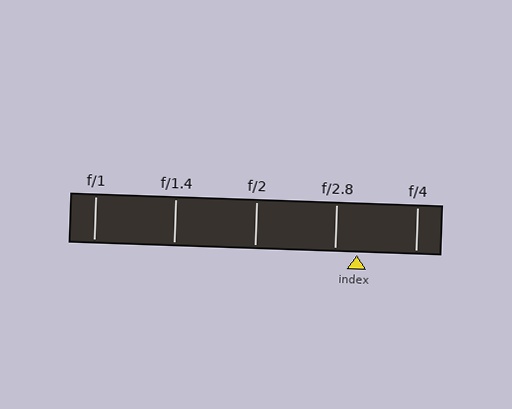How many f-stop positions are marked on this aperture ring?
There are 5 f-stop positions marked.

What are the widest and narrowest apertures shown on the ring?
The widest aperture shown is f/1 and the narrowest is f/4.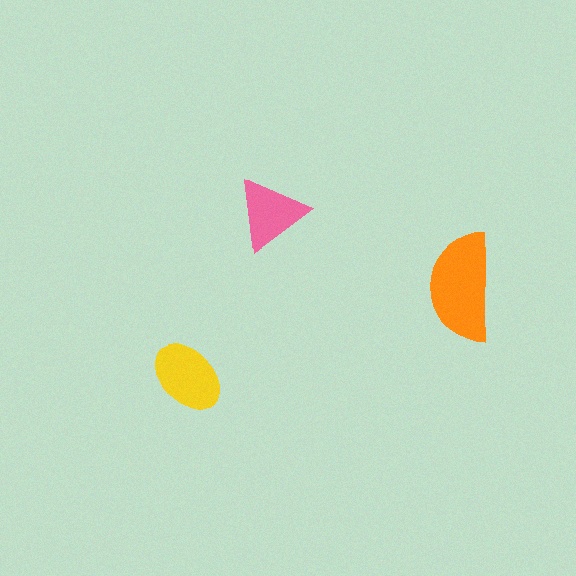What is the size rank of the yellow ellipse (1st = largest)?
2nd.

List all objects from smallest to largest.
The pink triangle, the yellow ellipse, the orange semicircle.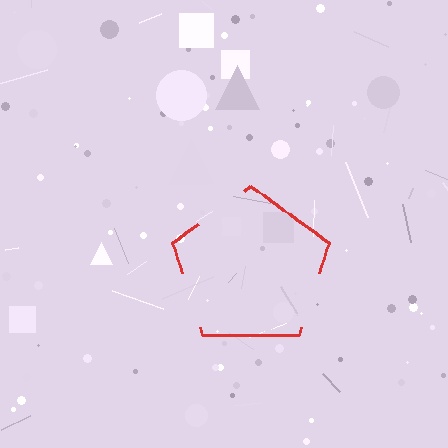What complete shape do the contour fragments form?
The contour fragments form a pentagon.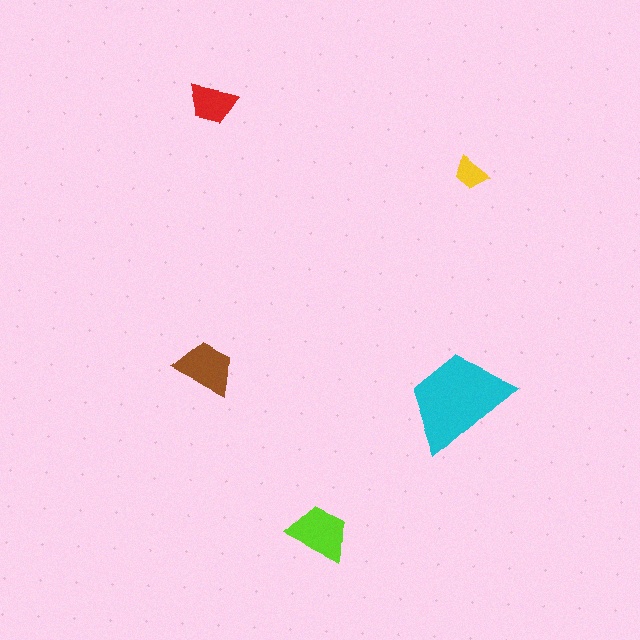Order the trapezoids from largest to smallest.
the cyan one, the lime one, the brown one, the red one, the yellow one.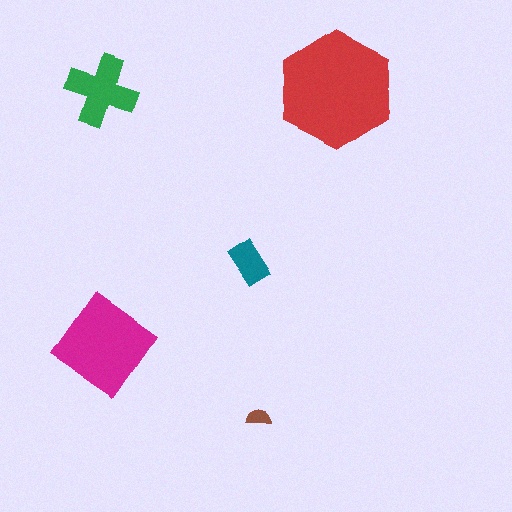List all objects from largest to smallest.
The red hexagon, the magenta diamond, the green cross, the teal rectangle, the brown semicircle.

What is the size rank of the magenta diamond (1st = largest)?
2nd.